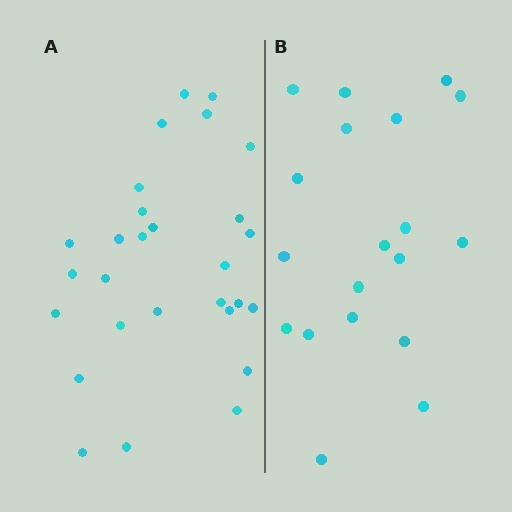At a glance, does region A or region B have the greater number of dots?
Region A (the left region) has more dots.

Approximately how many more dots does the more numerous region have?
Region A has roughly 8 or so more dots than region B.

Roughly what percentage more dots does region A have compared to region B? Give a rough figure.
About 45% more.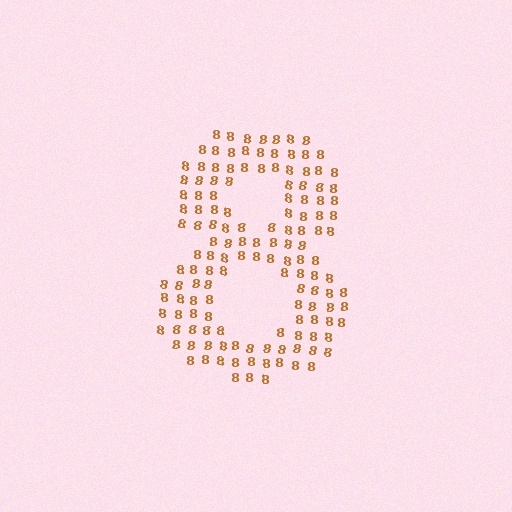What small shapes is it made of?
It is made of small digit 8's.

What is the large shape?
The large shape is the digit 8.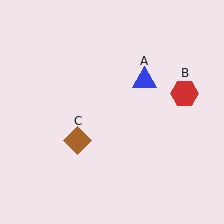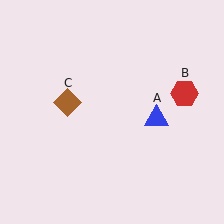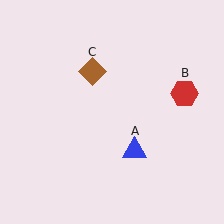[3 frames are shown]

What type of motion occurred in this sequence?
The blue triangle (object A), brown diamond (object C) rotated clockwise around the center of the scene.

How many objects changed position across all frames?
2 objects changed position: blue triangle (object A), brown diamond (object C).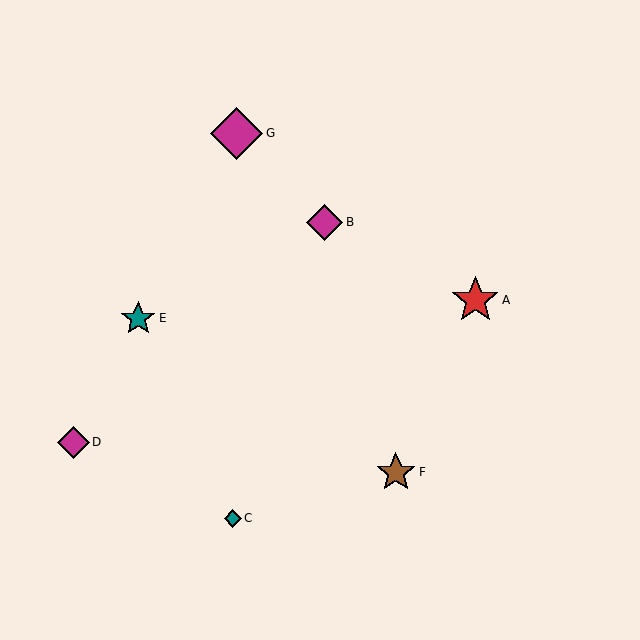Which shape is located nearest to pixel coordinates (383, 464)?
The brown star (labeled F) at (396, 472) is nearest to that location.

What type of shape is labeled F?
Shape F is a brown star.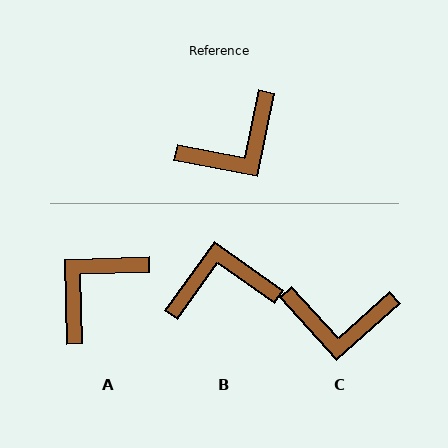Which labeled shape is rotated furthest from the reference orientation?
A, about 167 degrees away.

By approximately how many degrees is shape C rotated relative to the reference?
Approximately 37 degrees clockwise.